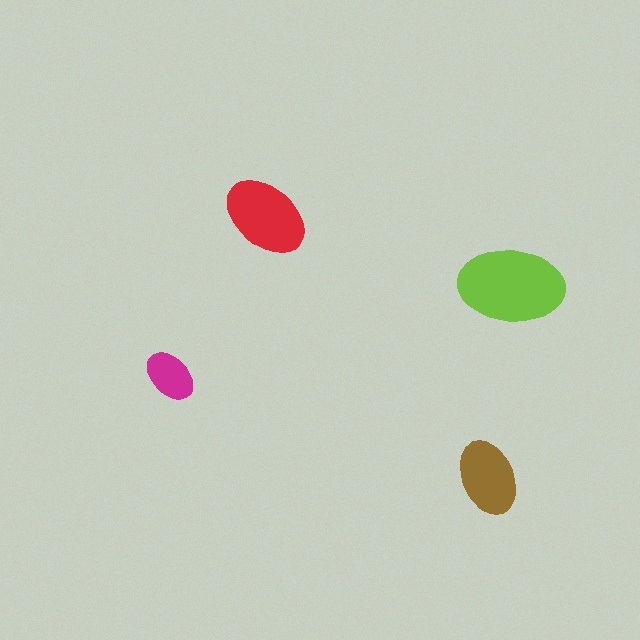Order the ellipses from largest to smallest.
the lime one, the red one, the brown one, the magenta one.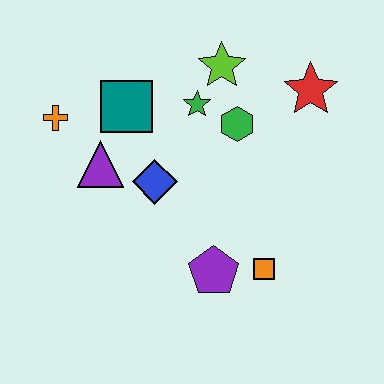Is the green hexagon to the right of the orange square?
No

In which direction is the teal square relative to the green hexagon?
The teal square is to the left of the green hexagon.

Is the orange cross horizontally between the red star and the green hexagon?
No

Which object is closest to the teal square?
The purple triangle is closest to the teal square.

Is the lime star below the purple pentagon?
No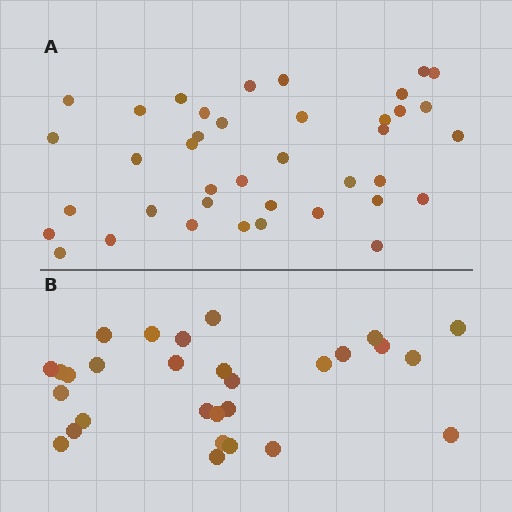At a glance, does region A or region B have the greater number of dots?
Region A (the top region) has more dots.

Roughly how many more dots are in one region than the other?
Region A has roughly 10 or so more dots than region B.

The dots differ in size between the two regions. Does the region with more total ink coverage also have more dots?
No. Region B has more total ink coverage because its dots are larger, but region A actually contains more individual dots. Total area can be misleading — the number of items is what matters here.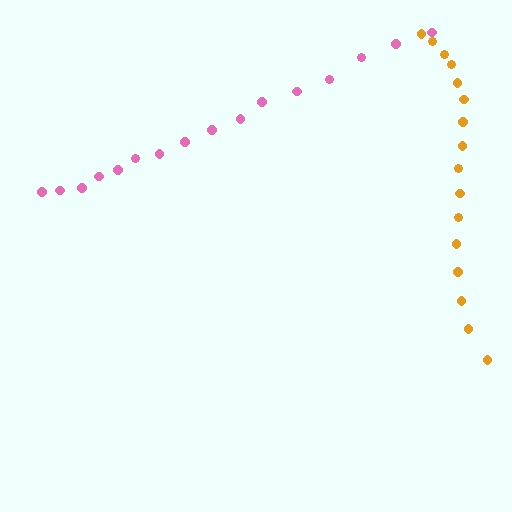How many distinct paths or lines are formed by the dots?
There are 2 distinct paths.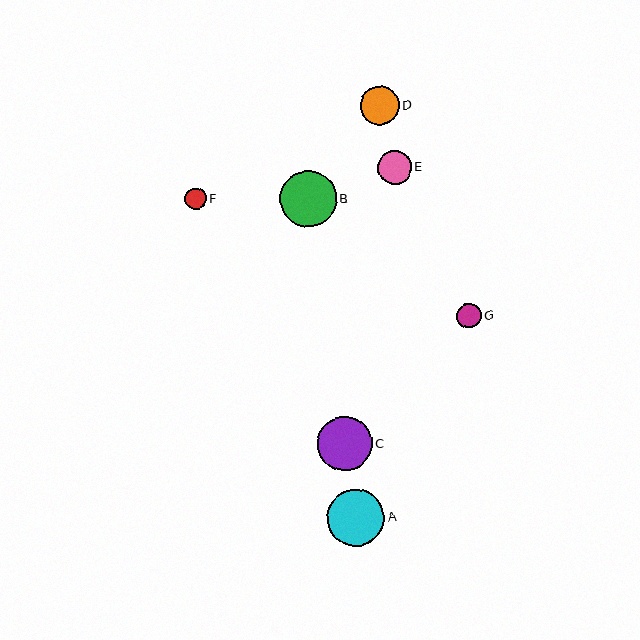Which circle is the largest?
Circle A is the largest with a size of approximately 57 pixels.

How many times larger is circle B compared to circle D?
Circle B is approximately 1.5 times the size of circle D.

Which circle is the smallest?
Circle F is the smallest with a size of approximately 21 pixels.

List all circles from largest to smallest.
From largest to smallest: A, B, C, D, E, G, F.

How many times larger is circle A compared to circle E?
Circle A is approximately 1.7 times the size of circle E.